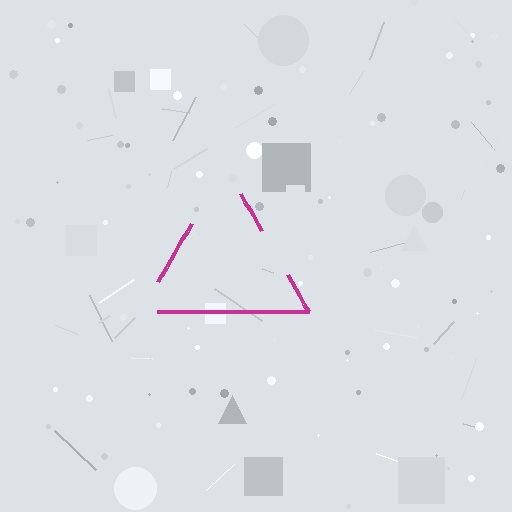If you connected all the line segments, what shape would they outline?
They would outline a triangle.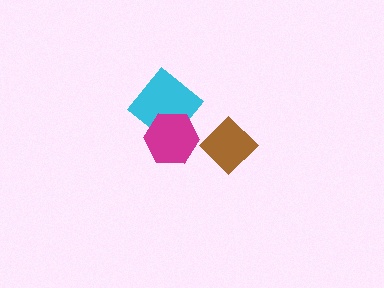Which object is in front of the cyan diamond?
The magenta hexagon is in front of the cyan diamond.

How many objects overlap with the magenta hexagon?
1 object overlaps with the magenta hexagon.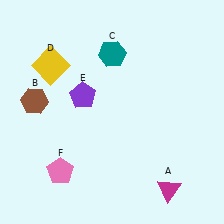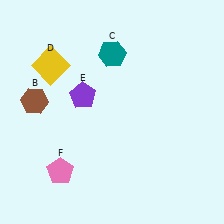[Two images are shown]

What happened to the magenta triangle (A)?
The magenta triangle (A) was removed in Image 2. It was in the bottom-right area of Image 1.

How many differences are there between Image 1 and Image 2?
There is 1 difference between the two images.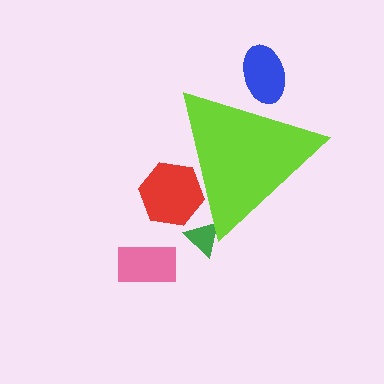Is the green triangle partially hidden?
Yes, the green triangle is partially hidden behind the lime triangle.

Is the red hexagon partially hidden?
Yes, the red hexagon is partially hidden behind the lime triangle.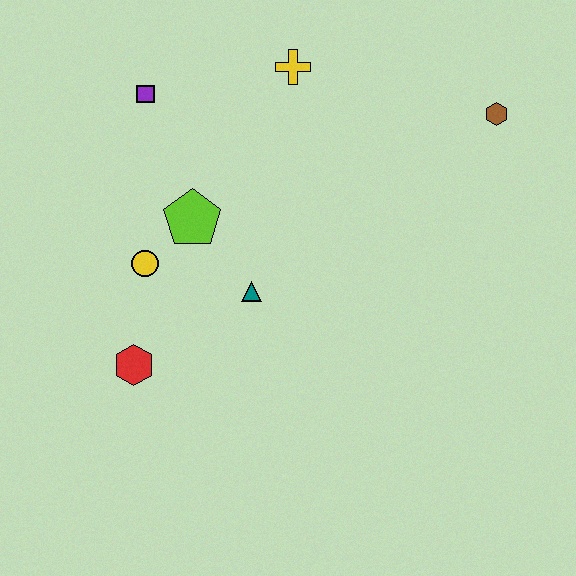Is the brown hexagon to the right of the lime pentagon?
Yes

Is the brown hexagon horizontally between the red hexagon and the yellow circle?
No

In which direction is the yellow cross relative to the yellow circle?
The yellow cross is above the yellow circle.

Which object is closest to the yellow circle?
The lime pentagon is closest to the yellow circle.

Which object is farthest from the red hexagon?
The brown hexagon is farthest from the red hexagon.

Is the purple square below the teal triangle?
No